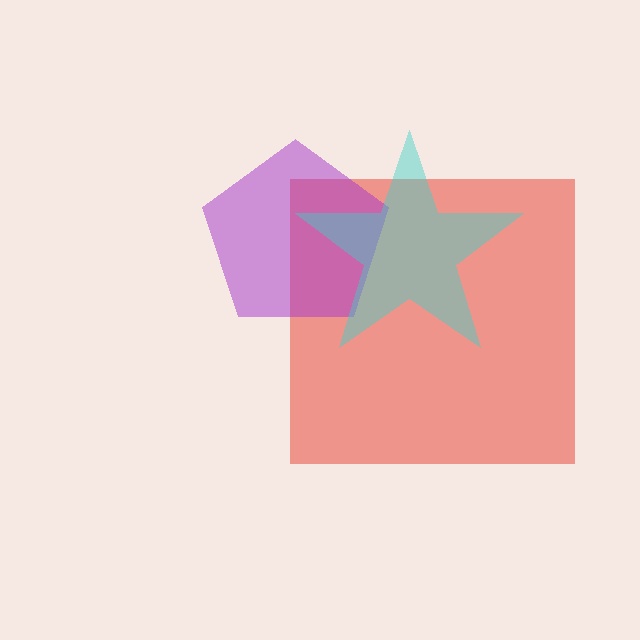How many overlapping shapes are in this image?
There are 3 overlapping shapes in the image.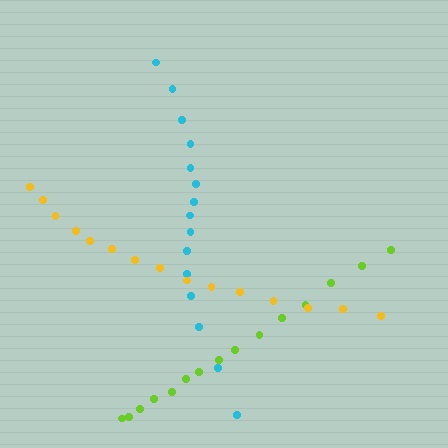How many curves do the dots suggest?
There are 3 distinct paths.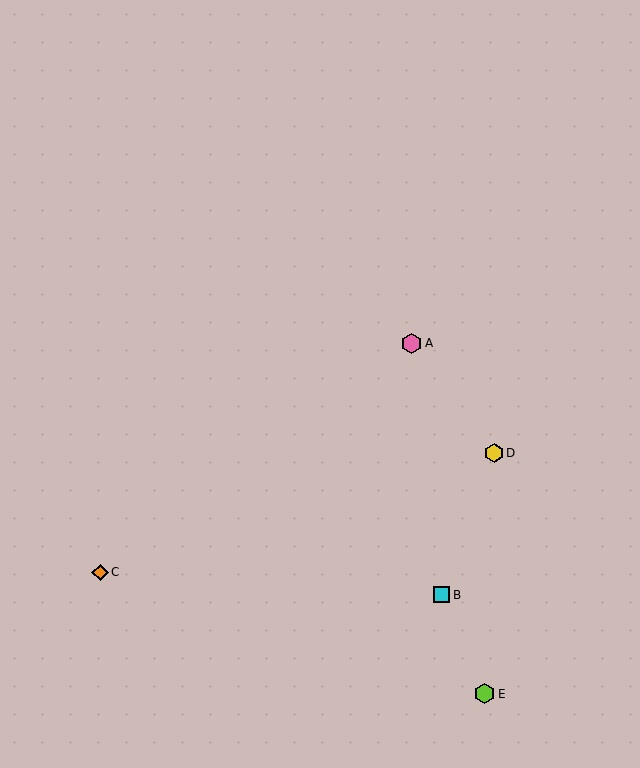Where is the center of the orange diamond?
The center of the orange diamond is at (100, 572).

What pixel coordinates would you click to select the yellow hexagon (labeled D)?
Click at (494, 453) to select the yellow hexagon D.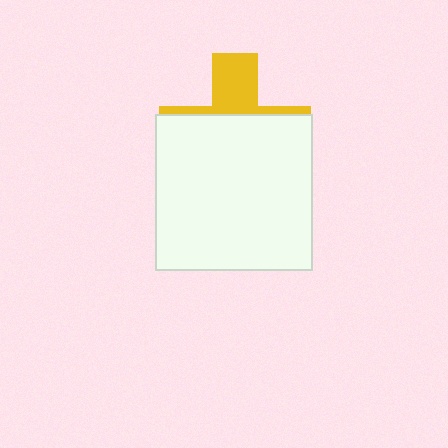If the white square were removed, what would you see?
You would see the complete yellow cross.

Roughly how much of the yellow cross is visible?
A small part of it is visible (roughly 30%).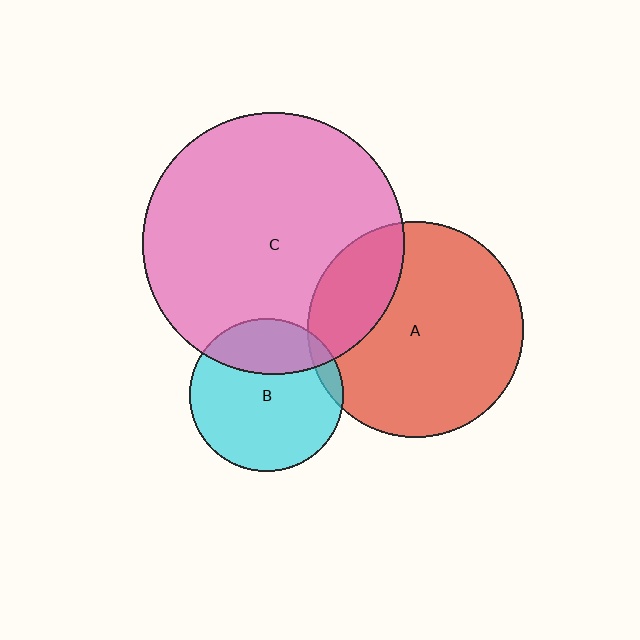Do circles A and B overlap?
Yes.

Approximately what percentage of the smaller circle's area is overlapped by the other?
Approximately 5%.